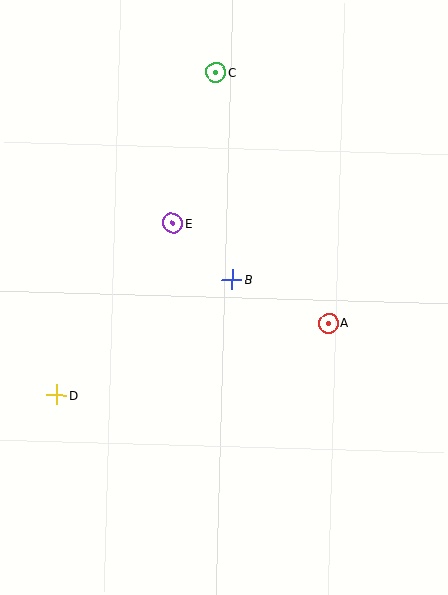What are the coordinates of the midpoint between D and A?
The midpoint between D and A is at (193, 359).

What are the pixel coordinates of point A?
Point A is at (329, 323).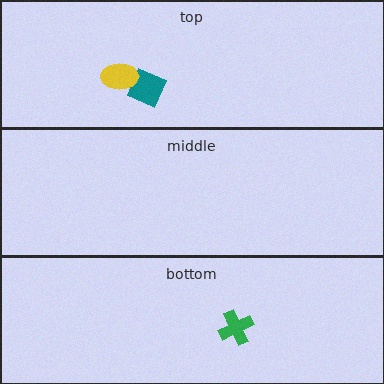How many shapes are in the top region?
2.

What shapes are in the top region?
The teal diamond, the yellow ellipse.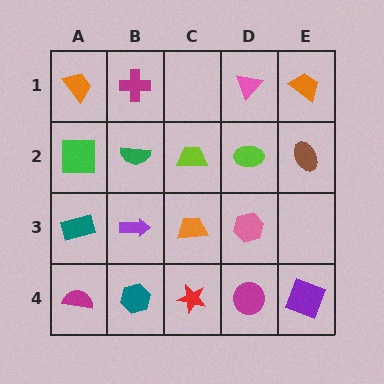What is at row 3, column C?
An orange trapezoid.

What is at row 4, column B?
A teal hexagon.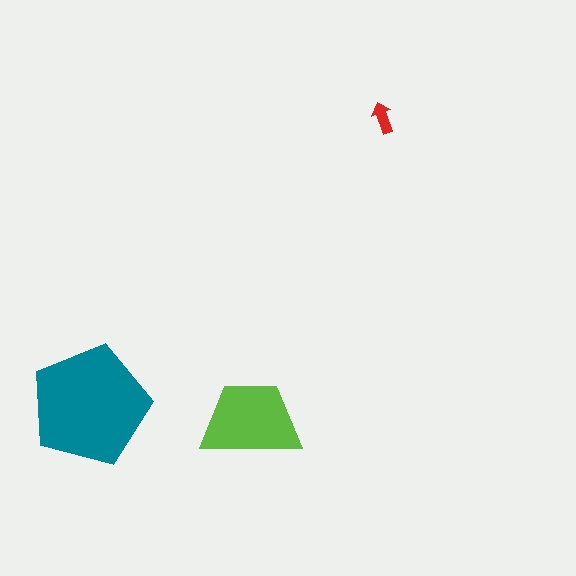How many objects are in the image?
There are 3 objects in the image.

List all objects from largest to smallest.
The teal pentagon, the lime trapezoid, the red arrow.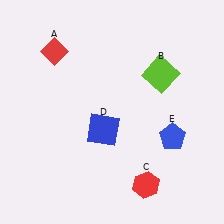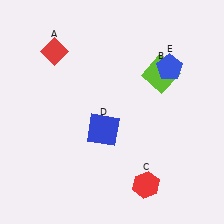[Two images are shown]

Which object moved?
The blue pentagon (E) moved up.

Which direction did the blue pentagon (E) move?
The blue pentagon (E) moved up.